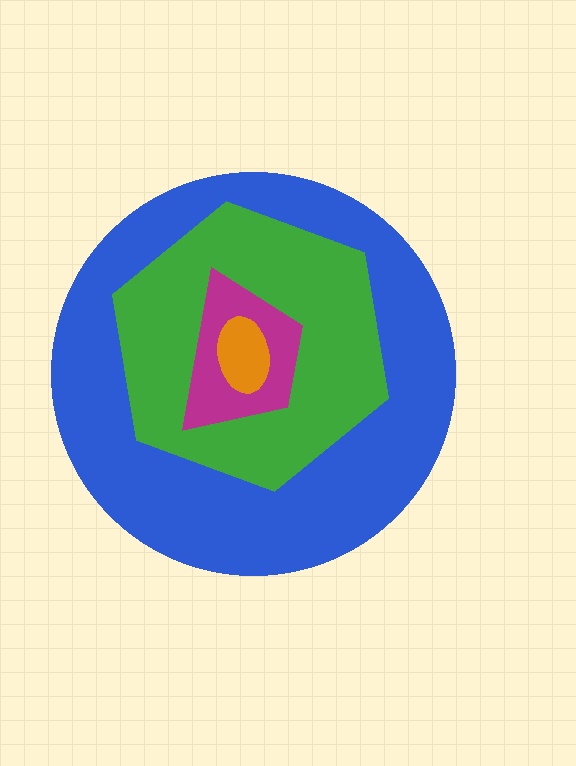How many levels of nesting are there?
4.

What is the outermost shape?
The blue circle.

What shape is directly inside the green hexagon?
The magenta trapezoid.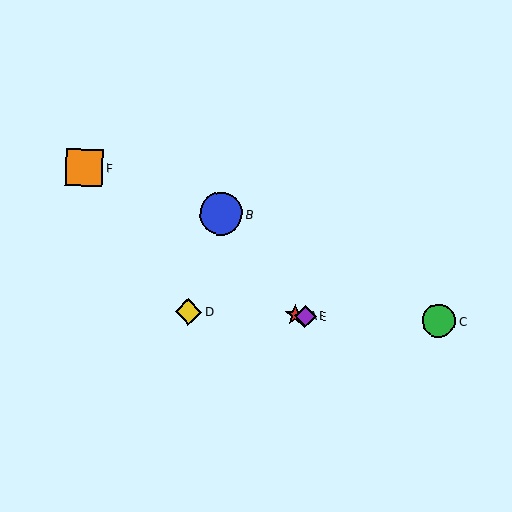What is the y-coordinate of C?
Object C is at y≈321.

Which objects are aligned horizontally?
Objects A, C, D, E are aligned horizontally.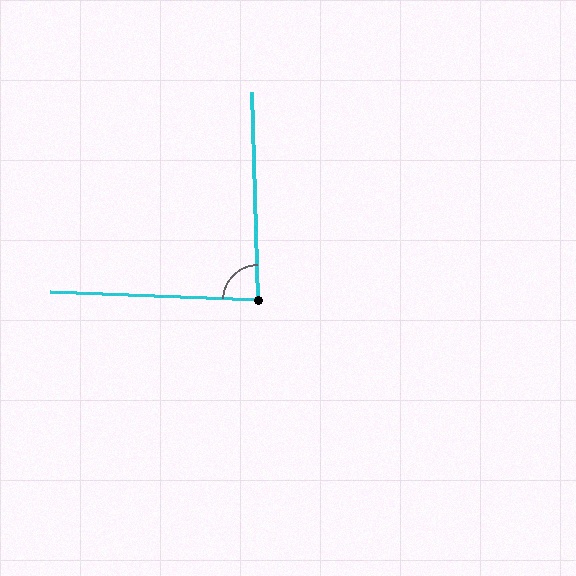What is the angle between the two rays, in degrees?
Approximately 86 degrees.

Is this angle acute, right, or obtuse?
It is approximately a right angle.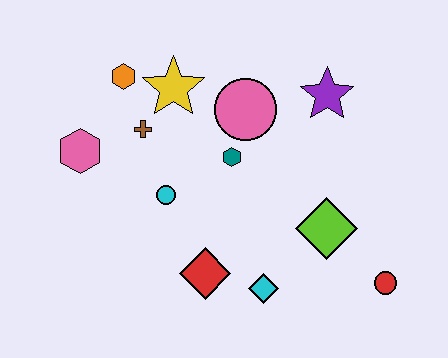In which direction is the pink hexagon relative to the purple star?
The pink hexagon is to the left of the purple star.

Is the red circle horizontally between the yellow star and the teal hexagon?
No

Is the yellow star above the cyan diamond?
Yes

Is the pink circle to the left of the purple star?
Yes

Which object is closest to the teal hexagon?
The pink circle is closest to the teal hexagon.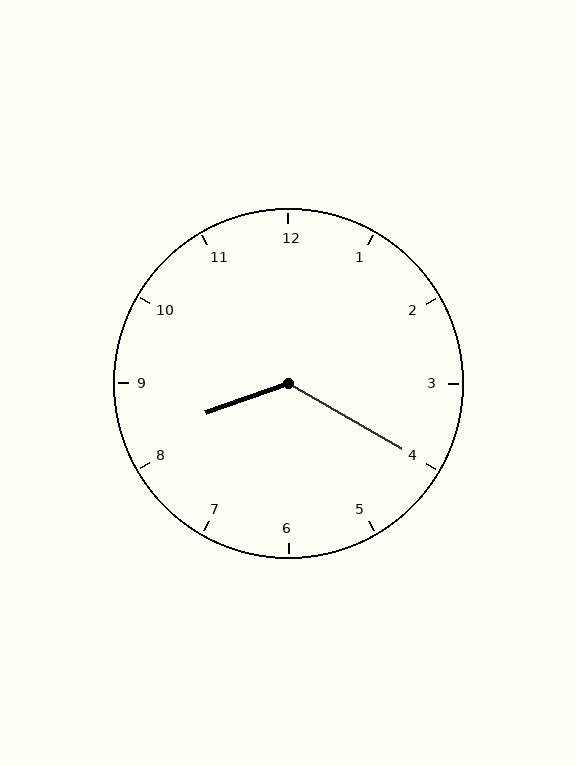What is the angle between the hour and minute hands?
Approximately 130 degrees.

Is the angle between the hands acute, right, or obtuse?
It is obtuse.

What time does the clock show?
8:20.